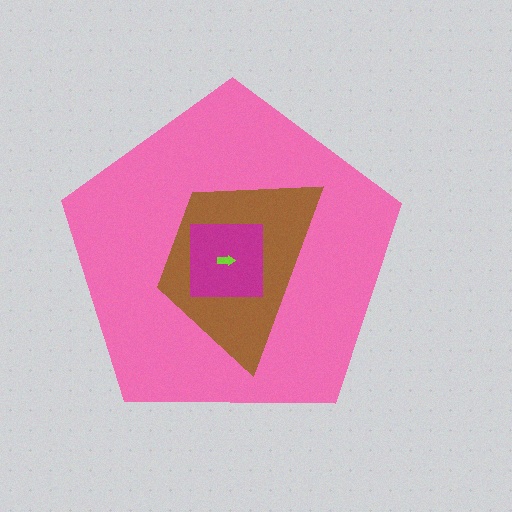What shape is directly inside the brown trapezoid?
The magenta square.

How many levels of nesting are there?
4.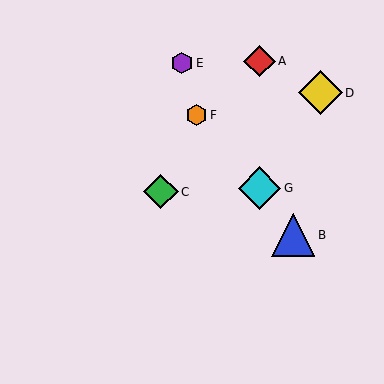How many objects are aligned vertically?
2 objects (A, G) are aligned vertically.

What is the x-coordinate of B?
Object B is at x≈293.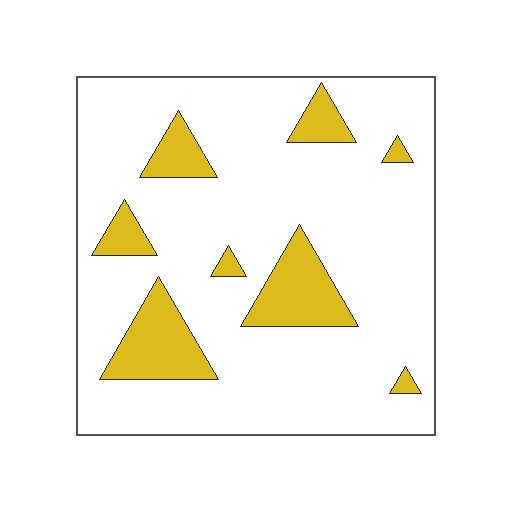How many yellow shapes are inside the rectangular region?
8.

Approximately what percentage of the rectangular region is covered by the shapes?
Approximately 15%.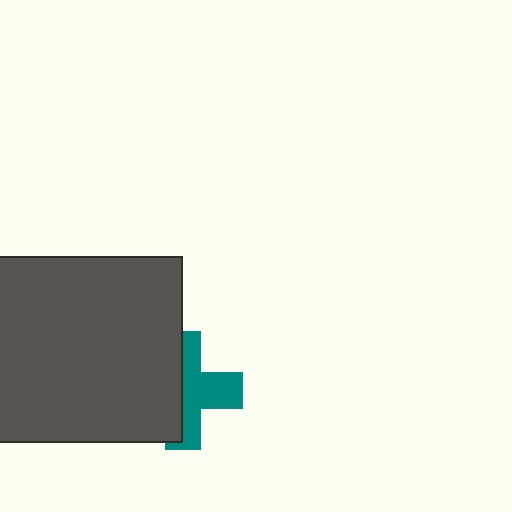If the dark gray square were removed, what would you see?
You would see the complete teal cross.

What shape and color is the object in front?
The object in front is a dark gray square.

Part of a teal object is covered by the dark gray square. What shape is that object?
It is a cross.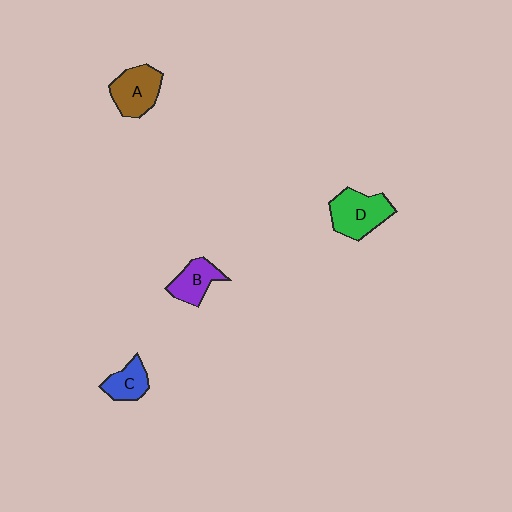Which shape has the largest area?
Shape D (green).